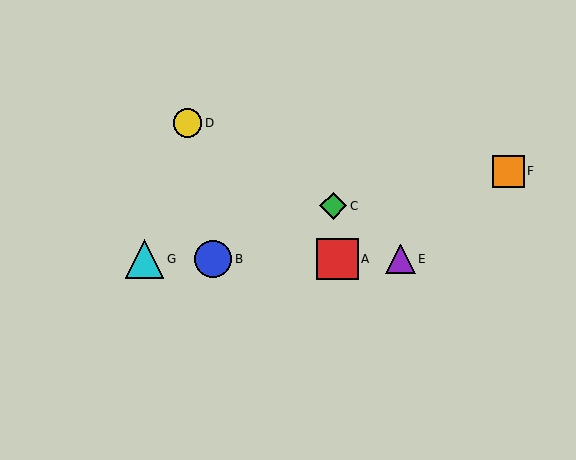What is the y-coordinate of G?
Object G is at y≈259.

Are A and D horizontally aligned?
No, A is at y≈259 and D is at y≈123.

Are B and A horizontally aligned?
Yes, both are at y≈259.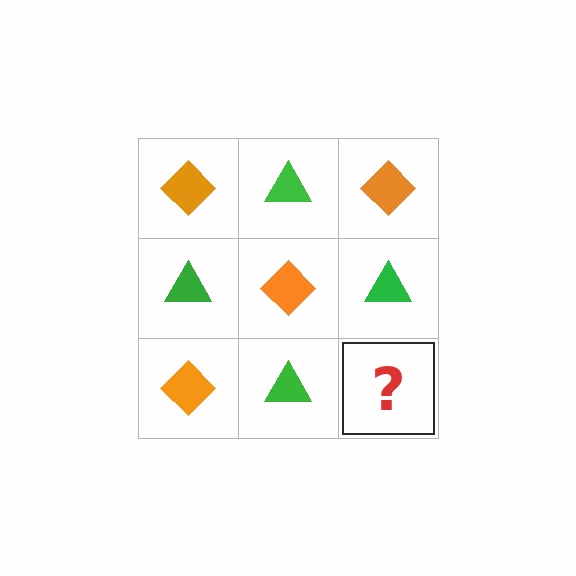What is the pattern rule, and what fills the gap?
The rule is that it alternates orange diamond and green triangle in a checkerboard pattern. The gap should be filled with an orange diamond.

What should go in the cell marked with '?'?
The missing cell should contain an orange diamond.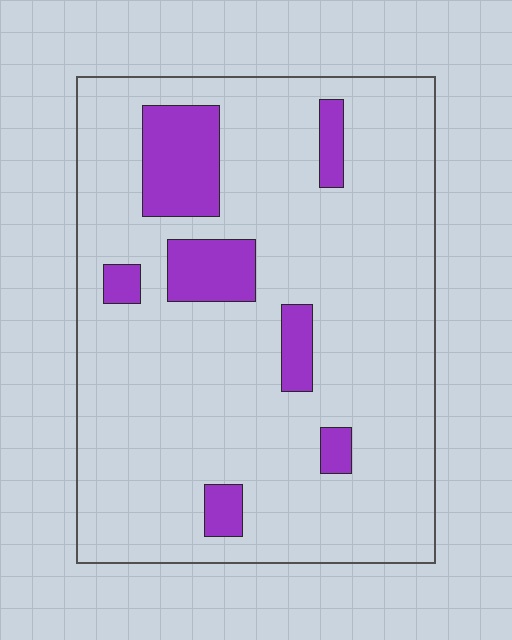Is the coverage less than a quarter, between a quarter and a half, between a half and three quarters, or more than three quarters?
Less than a quarter.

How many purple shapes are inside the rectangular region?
7.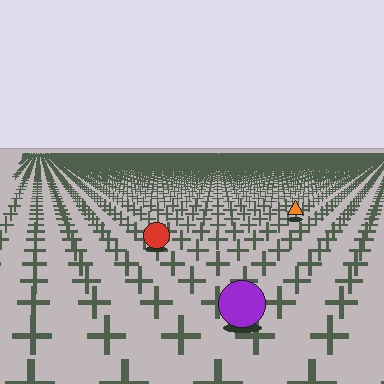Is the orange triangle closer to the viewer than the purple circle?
No. The purple circle is closer — you can tell from the texture gradient: the ground texture is coarser near it.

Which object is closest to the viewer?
The purple circle is closest. The texture marks near it are larger and more spread out.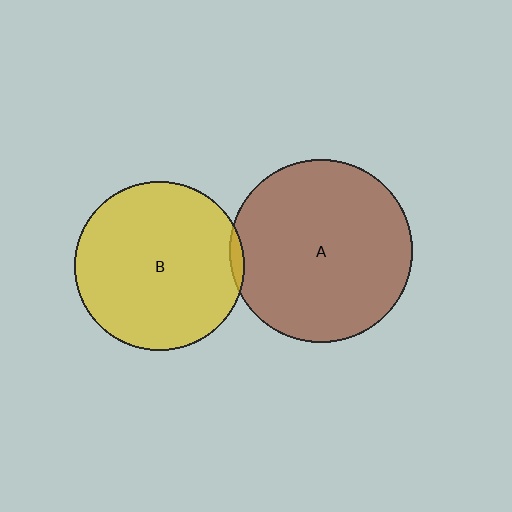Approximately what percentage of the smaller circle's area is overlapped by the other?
Approximately 5%.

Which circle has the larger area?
Circle A (brown).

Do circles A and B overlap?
Yes.